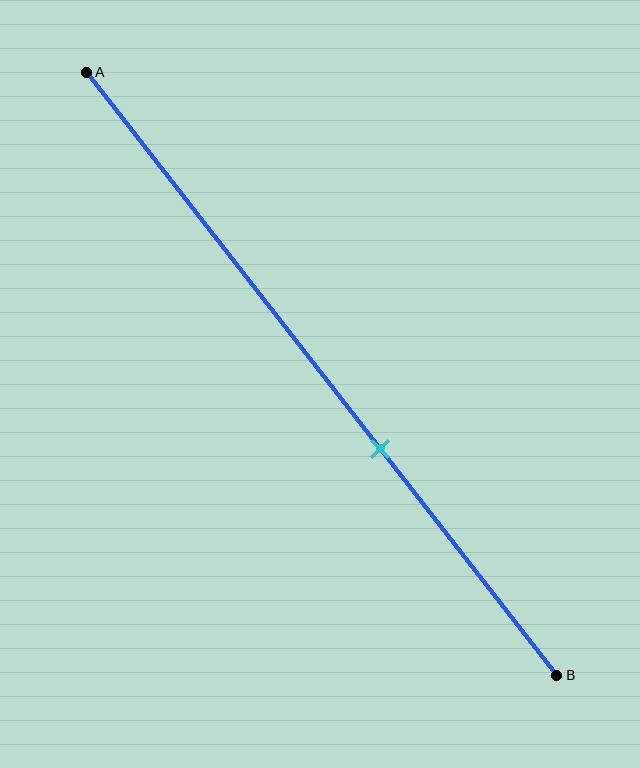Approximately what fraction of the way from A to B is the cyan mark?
The cyan mark is approximately 60% of the way from A to B.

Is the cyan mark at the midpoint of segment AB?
No, the mark is at about 60% from A, not at the 50% midpoint.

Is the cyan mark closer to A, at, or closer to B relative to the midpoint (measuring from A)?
The cyan mark is closer to point B than the midpoint of segment AB.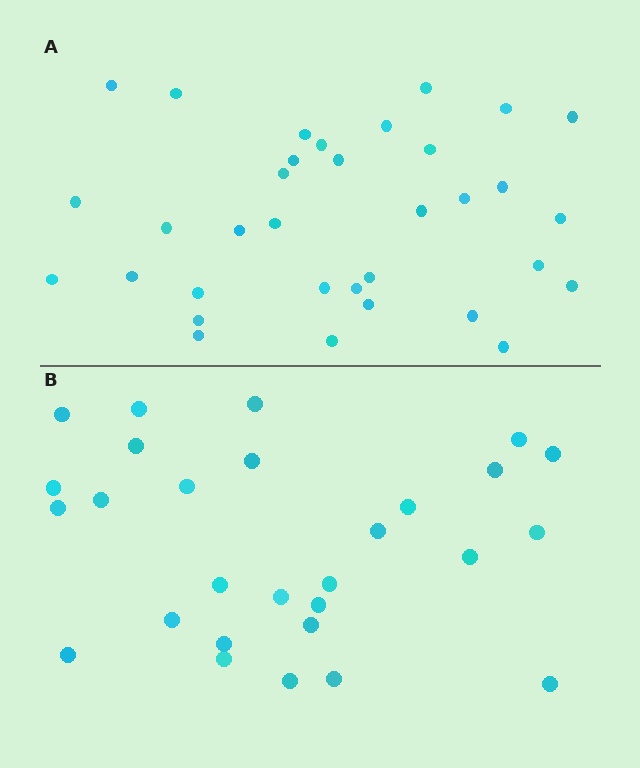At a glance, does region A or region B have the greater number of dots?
Region A (the top region) has more dots.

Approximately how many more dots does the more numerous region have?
Region A has about 6 more dots than region B.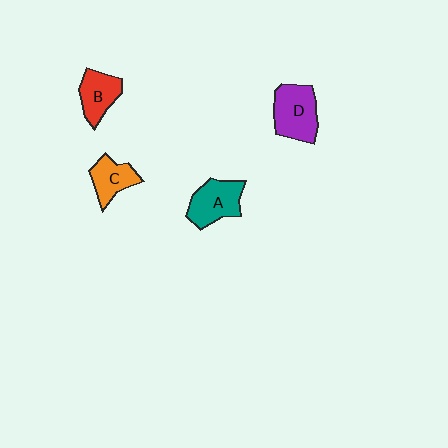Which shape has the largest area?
Shape D (purple).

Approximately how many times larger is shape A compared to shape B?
Approximately 1.3 times.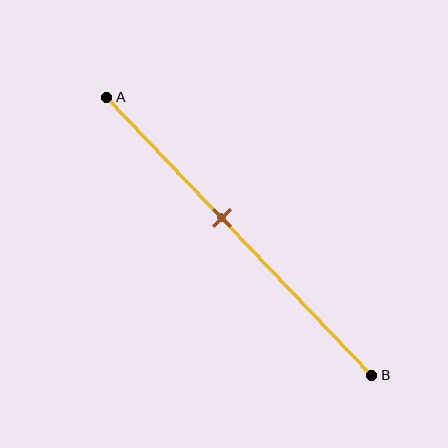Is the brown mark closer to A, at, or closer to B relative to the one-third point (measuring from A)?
The brown mark is closer to point B than the one-third point of segment AB.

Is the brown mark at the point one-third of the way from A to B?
No, the mark is at about 45% from A, not at the 33% one-third point.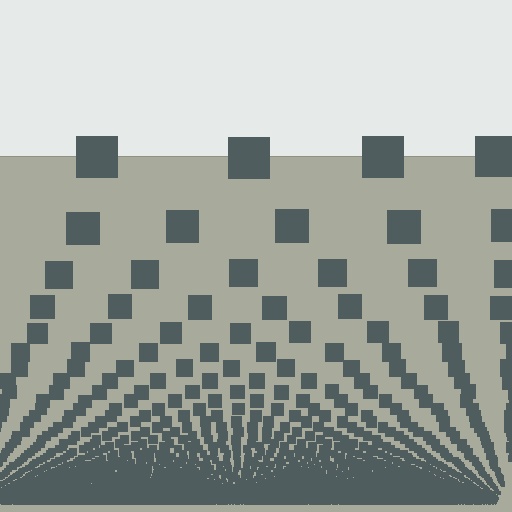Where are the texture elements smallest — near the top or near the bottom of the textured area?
Near the bottom.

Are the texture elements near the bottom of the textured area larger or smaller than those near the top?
Smaller. The gradient is inverted — elements near the bottom are smaller and denser.